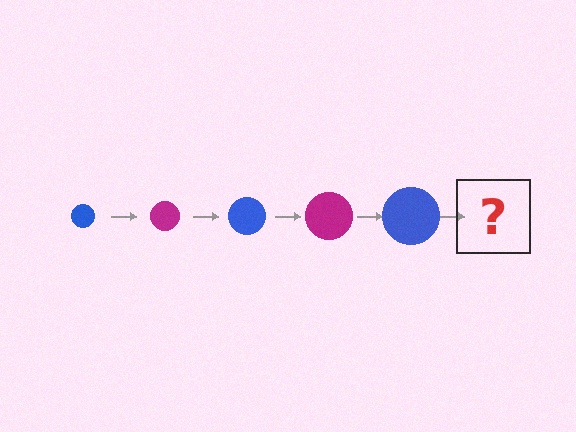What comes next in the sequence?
The next element should be a magenta circle, larger than the previous one.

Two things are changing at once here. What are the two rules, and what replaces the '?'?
The two rules are that the circle grows larger each step and the color cycles through blue and magenta. The '?' should be a magenta circle, larger than the previous one.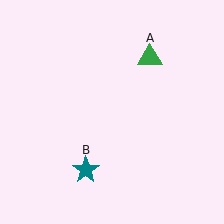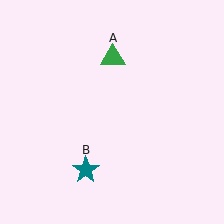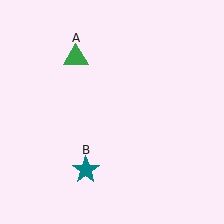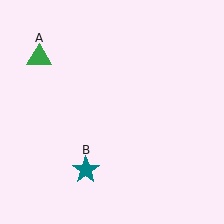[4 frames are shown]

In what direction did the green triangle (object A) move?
The green triangle (object A) moved left.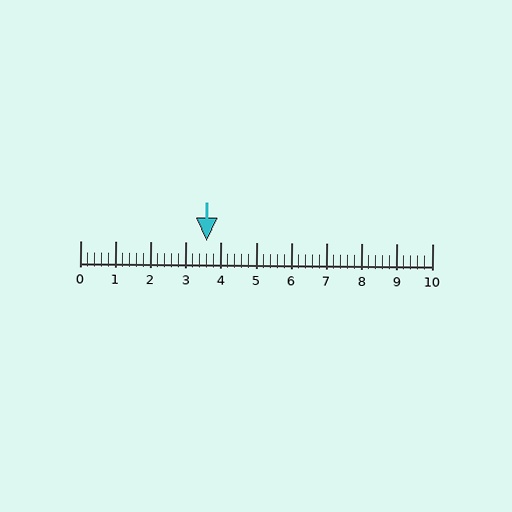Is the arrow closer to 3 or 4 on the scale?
The arrow is closer to 4.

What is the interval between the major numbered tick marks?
The major tick marks are spaced 1 units apart.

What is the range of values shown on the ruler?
The ruler shows values from 0 to 10.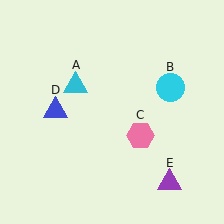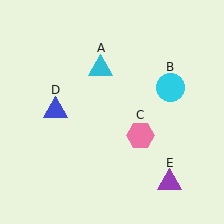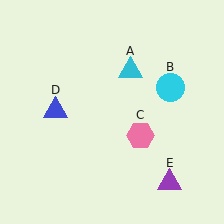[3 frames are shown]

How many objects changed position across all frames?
1 object changed position: cyan triangle (object A).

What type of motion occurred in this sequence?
The cyan triangle (object A) rotated clockwise around the center of the scene.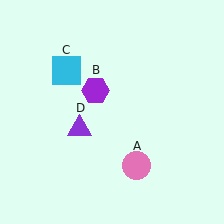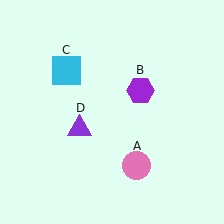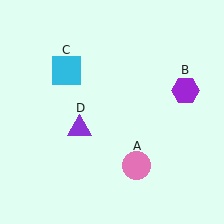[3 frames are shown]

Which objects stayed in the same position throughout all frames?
Pink circle (object A) and cyan square (object C) and purple triangle (object D) remained stationary.